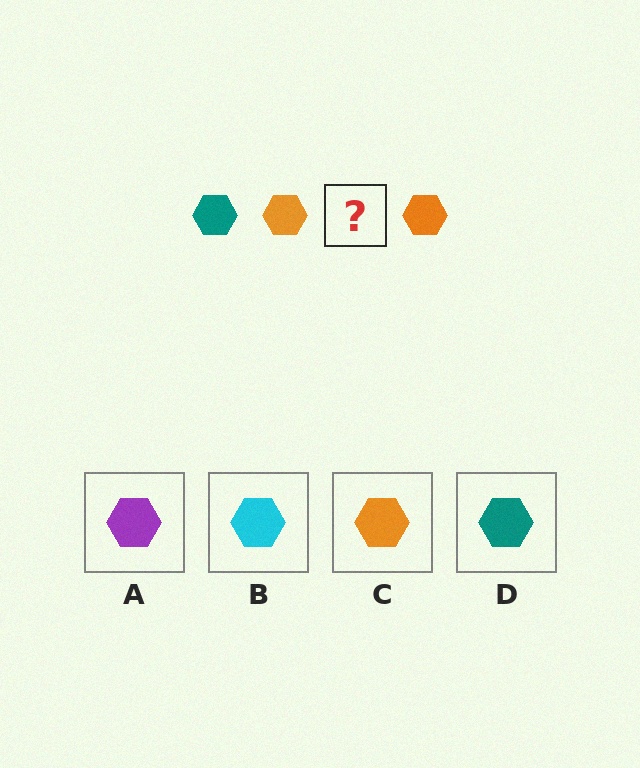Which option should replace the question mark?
Option D.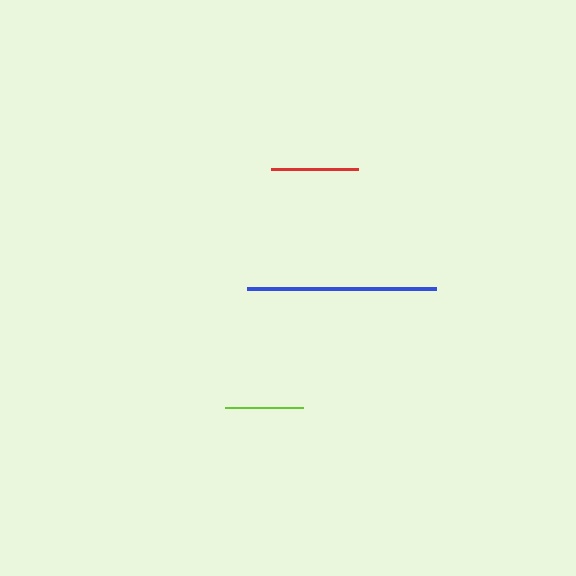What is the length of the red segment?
The red segment is approximately 87 pixels long.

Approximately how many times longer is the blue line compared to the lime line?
The blue line is approximately 2.4 times the length of the lime line.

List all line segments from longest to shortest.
From longest to shortest: blue, red, lime.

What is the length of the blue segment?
The blue segment is approximately 189 pixels long.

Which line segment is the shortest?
The lime line is the shortest at approximately 78 pixels.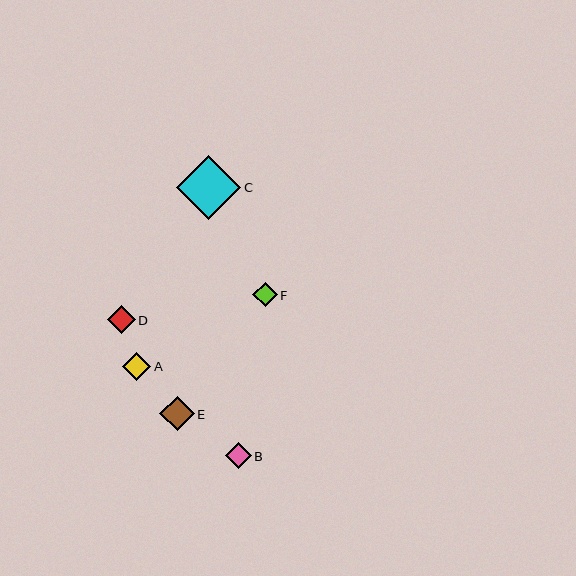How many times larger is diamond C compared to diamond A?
Diamond C is approximately 2.3 times the size of diamond A.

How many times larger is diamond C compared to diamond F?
Diamond C is approximately 2.6 times the size of diamond F.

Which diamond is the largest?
Diamond C is the largest with a size of approximately 64 pixels.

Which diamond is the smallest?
Diamond F is the smallest with a size of approximately 24 pixels.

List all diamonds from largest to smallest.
From largest to smallest: C, E, A, D, B, F.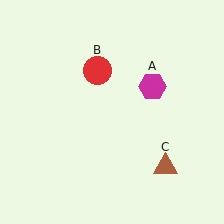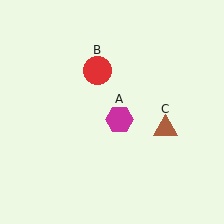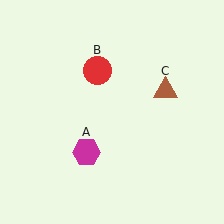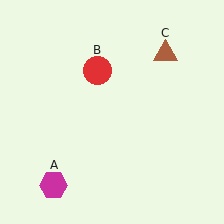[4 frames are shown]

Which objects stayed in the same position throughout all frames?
Red circle (object B) remained stationary.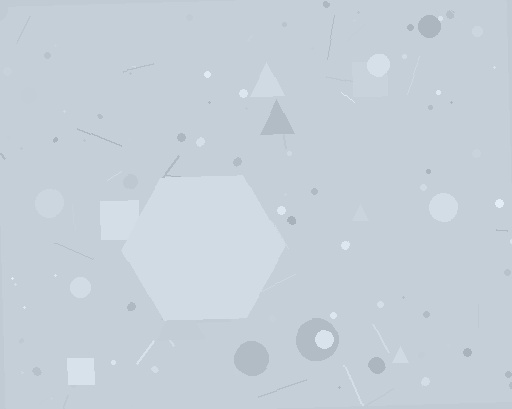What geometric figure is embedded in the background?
A hexagon is embedded in the background.